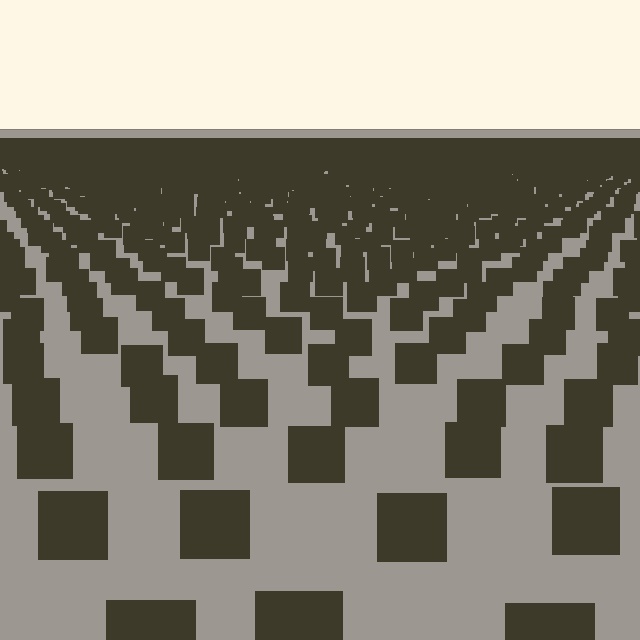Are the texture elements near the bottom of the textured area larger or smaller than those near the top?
Larger. Near the bottom, elements are closer to the viewer and appear at a bigger on-screen size.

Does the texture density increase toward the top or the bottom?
Density increases toward the top.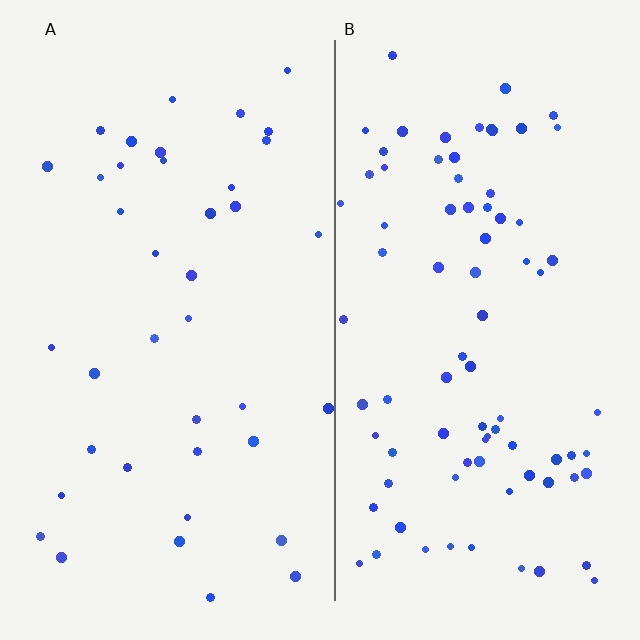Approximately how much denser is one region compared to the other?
Approximately 2.0× — region B over region A.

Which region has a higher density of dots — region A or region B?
B (the right).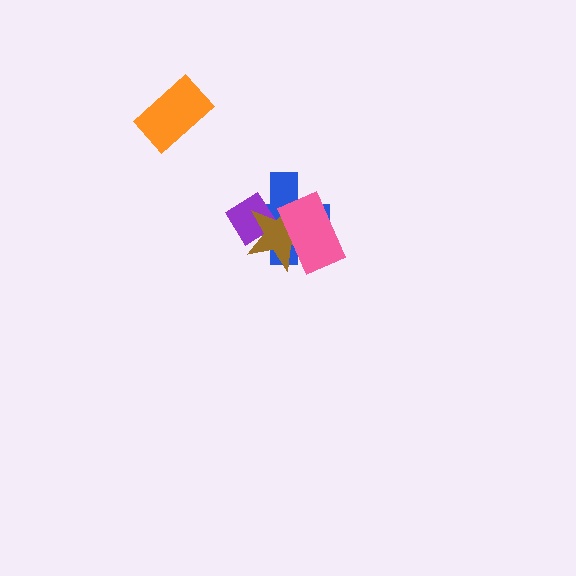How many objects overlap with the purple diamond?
2 objects overlap with the purple diamond.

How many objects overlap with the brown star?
3 objects overlap with the brown star.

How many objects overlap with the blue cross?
3 objects overlap with the blue cross.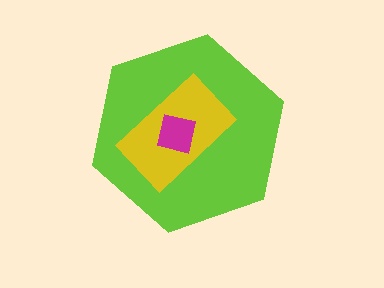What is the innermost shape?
The magenta square.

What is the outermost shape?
The lime hexagon.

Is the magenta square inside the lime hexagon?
Yes.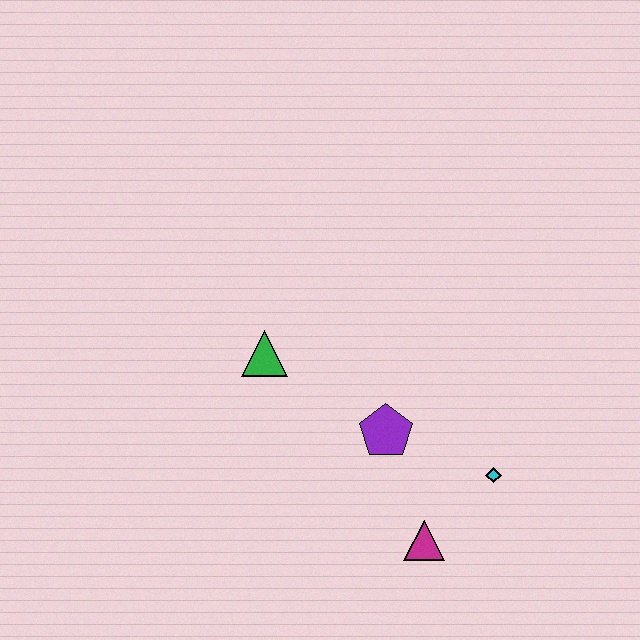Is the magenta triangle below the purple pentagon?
Yes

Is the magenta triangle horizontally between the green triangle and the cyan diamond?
Yes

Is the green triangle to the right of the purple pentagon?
No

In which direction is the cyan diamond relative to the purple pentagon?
The cyan diamond is to the right of the purple pentagon.